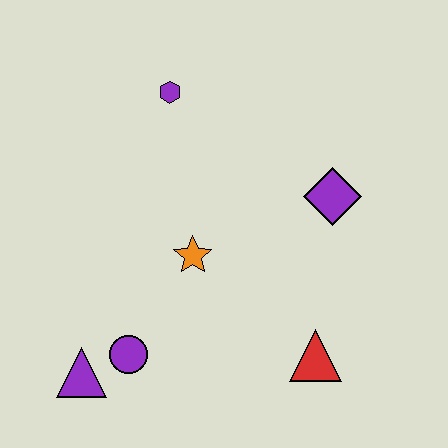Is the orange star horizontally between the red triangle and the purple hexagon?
Yes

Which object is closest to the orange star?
The purple circle is closest to the orange star.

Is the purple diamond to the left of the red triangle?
No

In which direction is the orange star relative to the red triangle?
The orange star is to the left of the red triangle.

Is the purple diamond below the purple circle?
No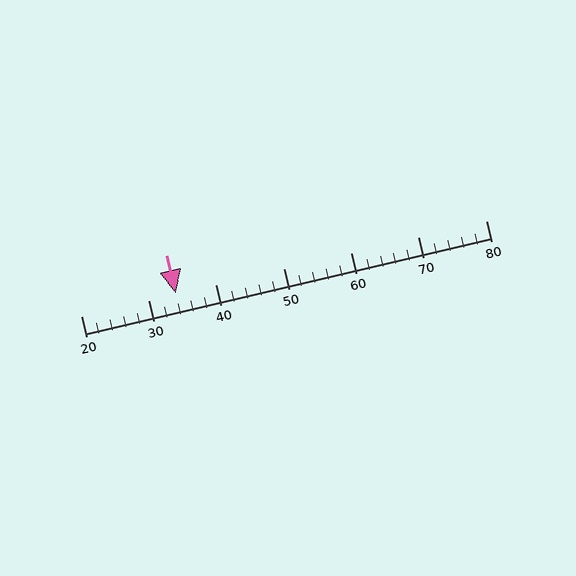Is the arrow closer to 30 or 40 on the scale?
The arrow is closer to 30.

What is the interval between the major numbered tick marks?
The major tick marks are spaced 10 units apart.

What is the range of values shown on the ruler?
The ruler shows values from 20 to 80.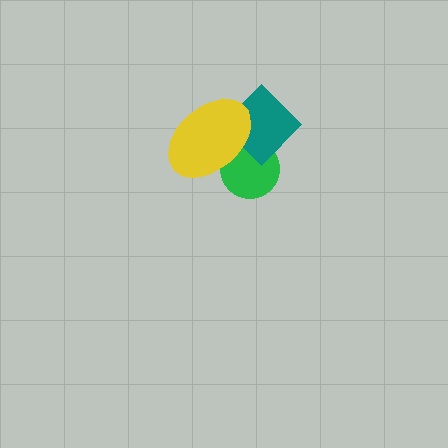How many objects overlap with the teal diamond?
2 objects overlap with the teal diamond.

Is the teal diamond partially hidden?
Yes, it is partially covered by another shape.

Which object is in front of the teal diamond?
The yellow ellipse is in front of the teal diamond.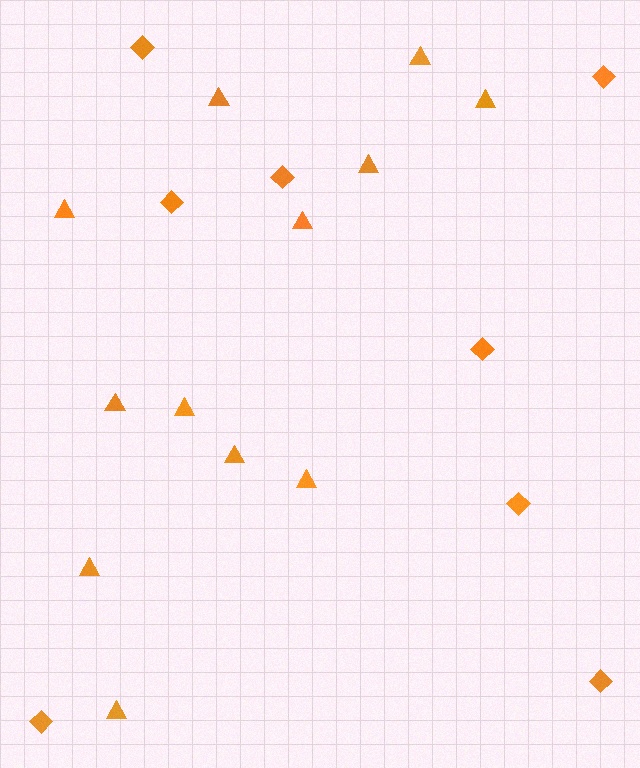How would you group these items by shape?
There are 2 groups: one group of triangles (12) and one group of diamonds (8).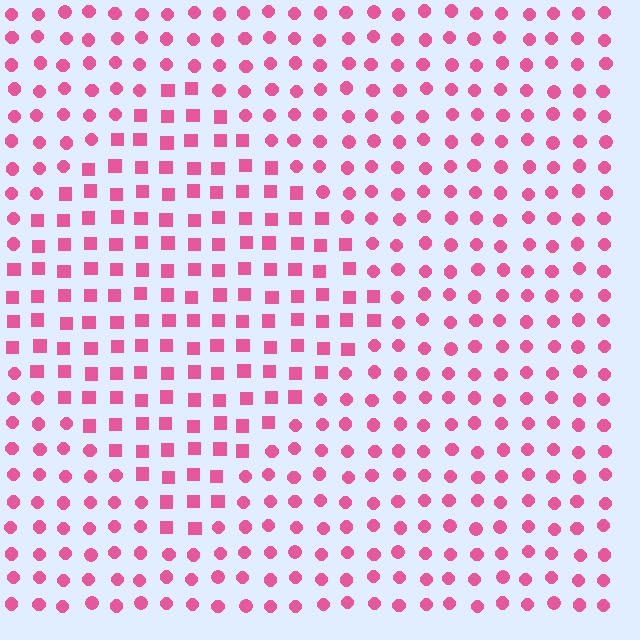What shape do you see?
I see a diamond.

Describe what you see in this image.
The image is filled with small pink elements arranged in a uniform grid. A diamond-shaped region contains squares, while the surrounding area contains circles. The boundary is defined purely by the change in element shape.